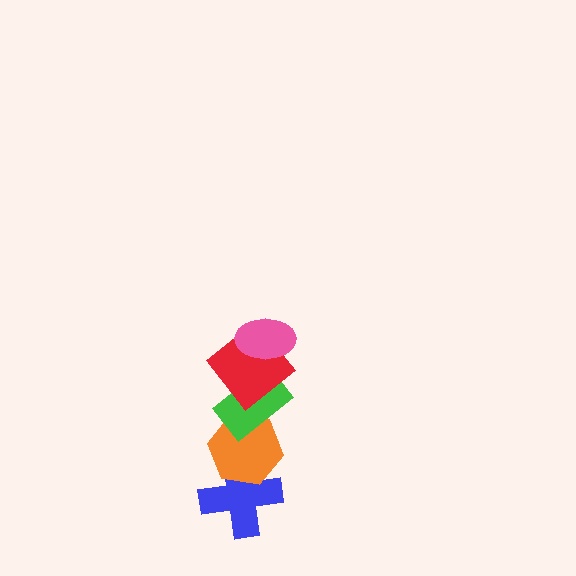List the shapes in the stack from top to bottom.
From top to bottom: the pink ellipse, the red diamond, the green rectangle, the orange hexagon, the blue cross.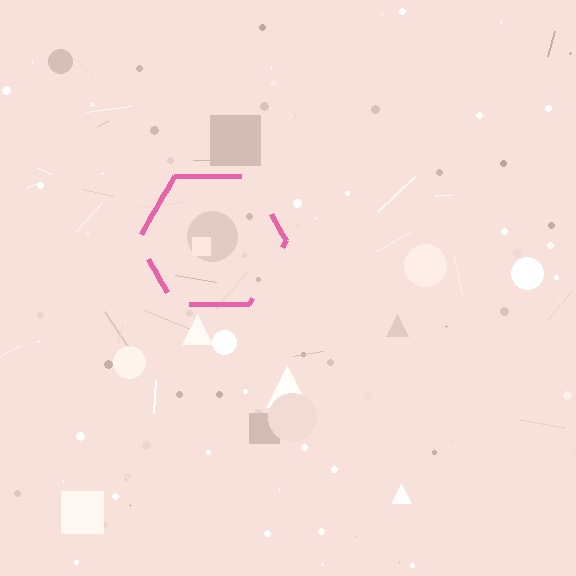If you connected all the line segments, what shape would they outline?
They would outline a hexagon.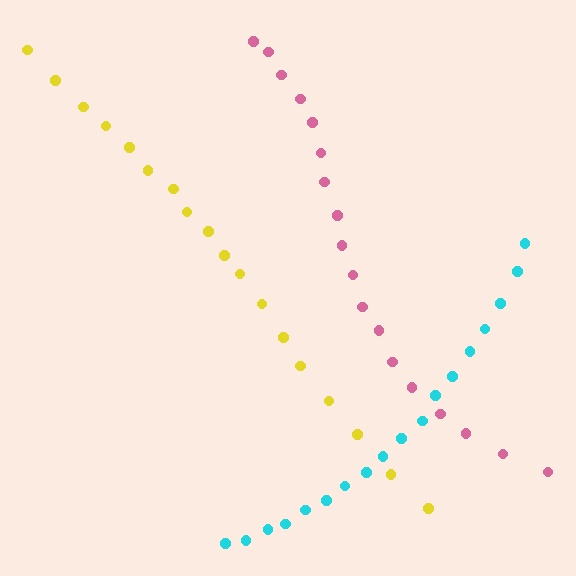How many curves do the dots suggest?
There are 3 distinct paths.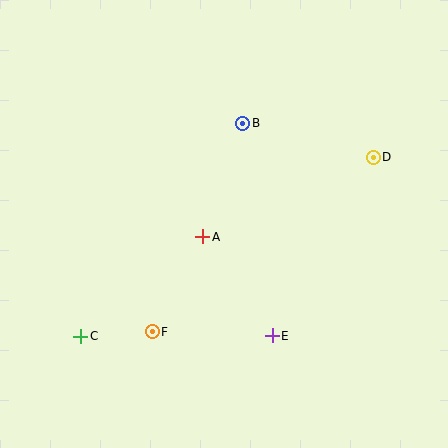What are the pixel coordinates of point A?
Point A is at (203, 237).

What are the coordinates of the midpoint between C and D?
The midpoint between C and D is at (227, 247).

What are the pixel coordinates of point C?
Point C is at (81, 336).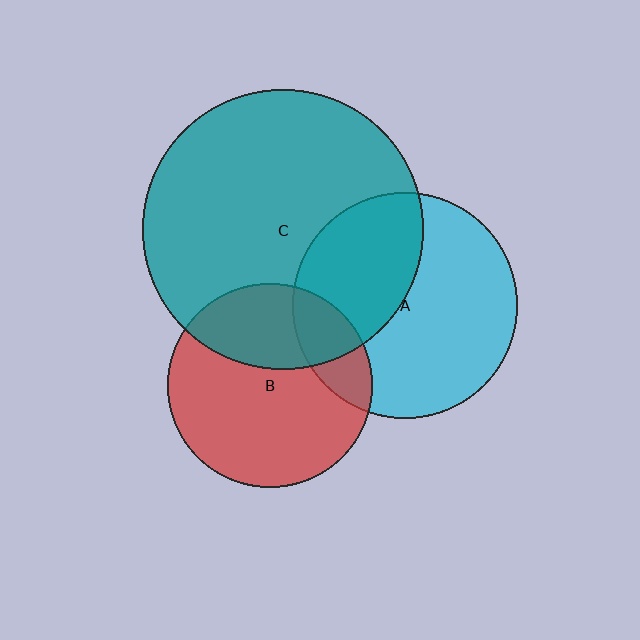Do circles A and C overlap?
Yes.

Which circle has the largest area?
Circle C (teal).